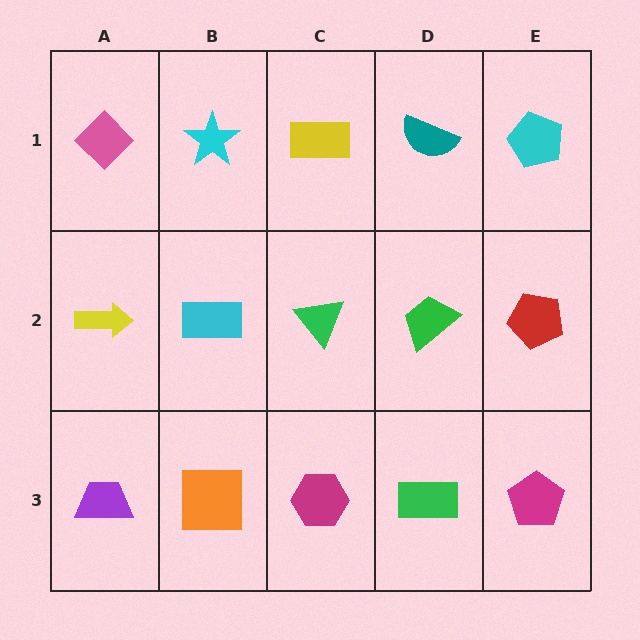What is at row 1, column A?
A pink diamond.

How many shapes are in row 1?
5 shapes.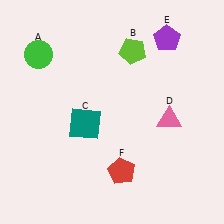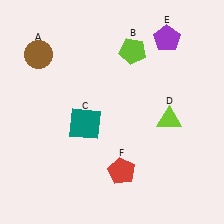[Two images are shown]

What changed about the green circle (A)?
In Image 1, A is green. In Image 2, it changed to brown.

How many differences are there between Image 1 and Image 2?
There are 2 differences between the two images.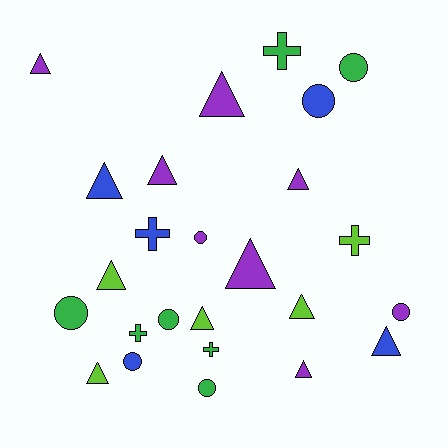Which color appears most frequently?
Purple, with 8 objects.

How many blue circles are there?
There are 2 blue circles.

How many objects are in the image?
There are 25 objects.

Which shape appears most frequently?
Triangle, with 12 objects.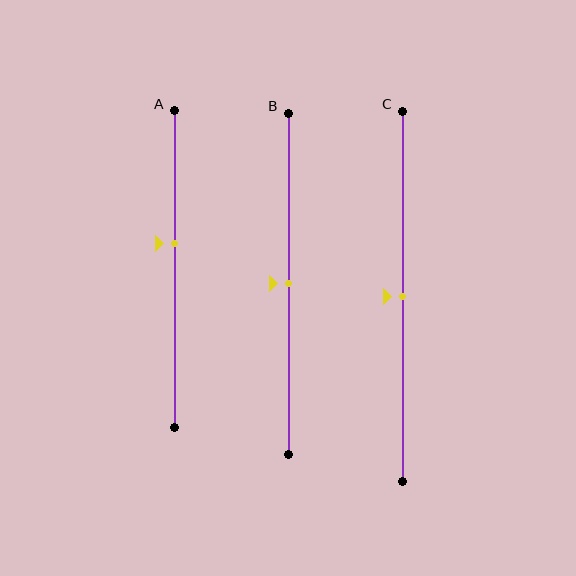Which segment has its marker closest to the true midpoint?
Segment B has its marker closest to the true midpoint.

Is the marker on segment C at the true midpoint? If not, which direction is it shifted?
Yes, the marker on segment C is at the true midpoint.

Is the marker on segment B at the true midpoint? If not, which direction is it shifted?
Yes, the marker on segment B is at the true midpoint.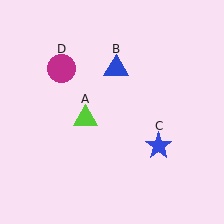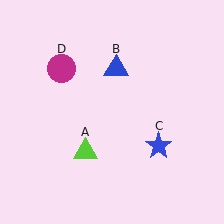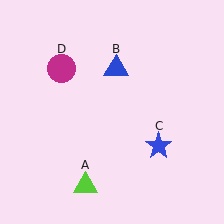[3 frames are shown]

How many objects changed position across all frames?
1 object changed position: lime triangle (object A).